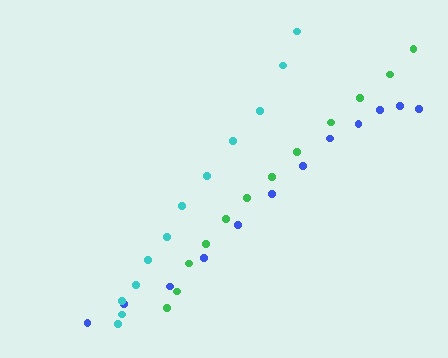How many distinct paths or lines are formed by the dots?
There are 3 distinct paths.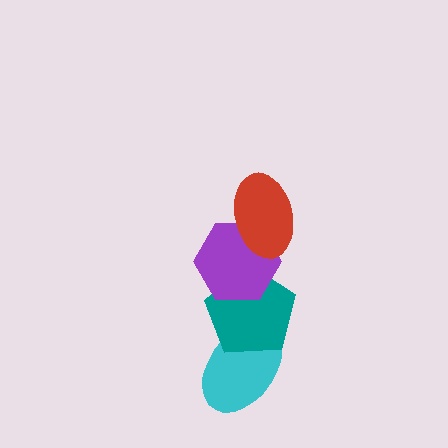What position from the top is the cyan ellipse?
The cyan ellipse is 4th from the top.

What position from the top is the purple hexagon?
The purple hexagon is 2nd from the top.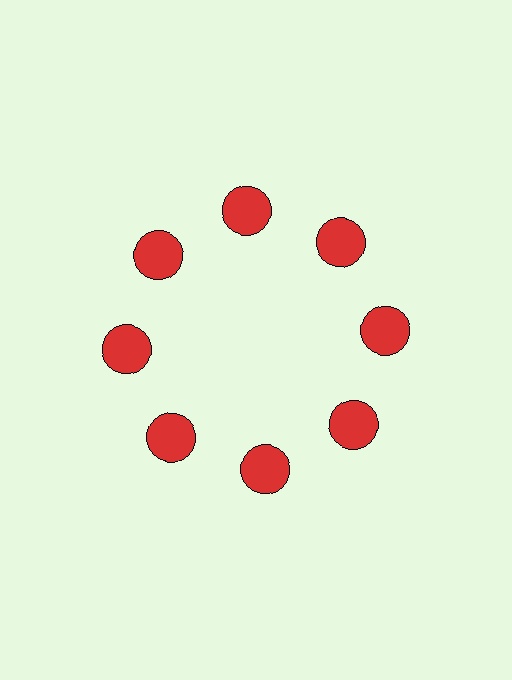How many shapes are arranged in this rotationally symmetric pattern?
There are 8 shapes, arranged in 8 groups of 1.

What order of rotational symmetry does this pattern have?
This pattern has 8-fold rotational symmetry.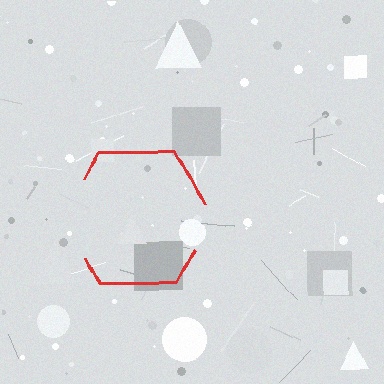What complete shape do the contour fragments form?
The contour fragments form a hexagon.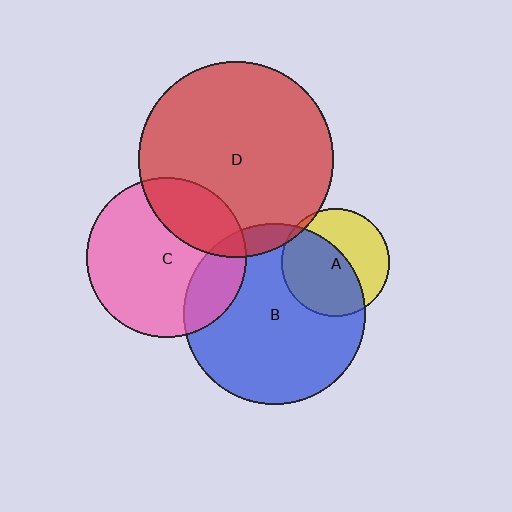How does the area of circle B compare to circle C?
Approximately 1.3 times.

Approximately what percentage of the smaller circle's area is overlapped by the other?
Approximately 5%.